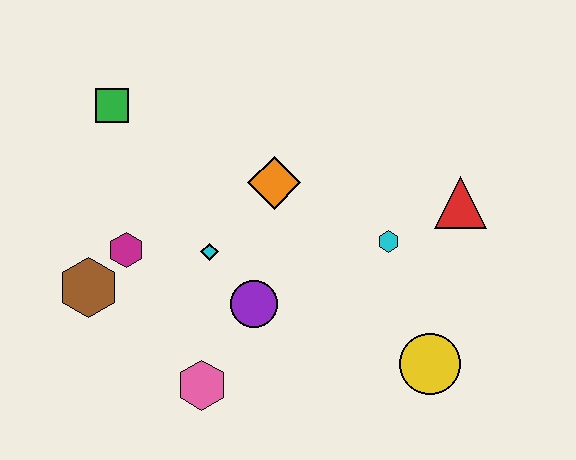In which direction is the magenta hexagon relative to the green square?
The magenta hexagon is below the green square.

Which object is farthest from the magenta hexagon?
The red triangle is farthest from the magenta hexagon.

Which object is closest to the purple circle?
The cyan diamond is closest to the purple circle.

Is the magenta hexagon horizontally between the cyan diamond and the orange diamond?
No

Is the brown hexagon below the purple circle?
No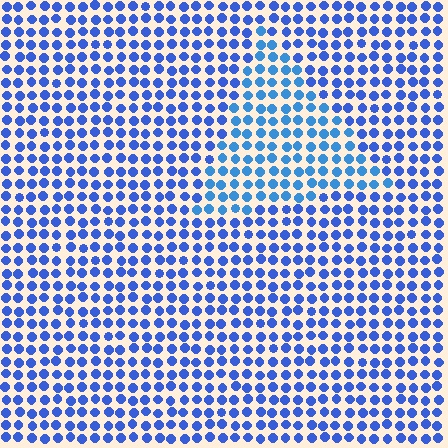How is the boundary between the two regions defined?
The boundary is defined purely by a slight shift in hue (about 19 degrees). Spacing, size, and orientation are identical on both sides.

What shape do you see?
I see a triangle.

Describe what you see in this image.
The image is filled with small blue elements in a uniform arrangement. A triangle-shaped region is visible where the elements are tinted to a slightly different hue, forming a subtle color boundary.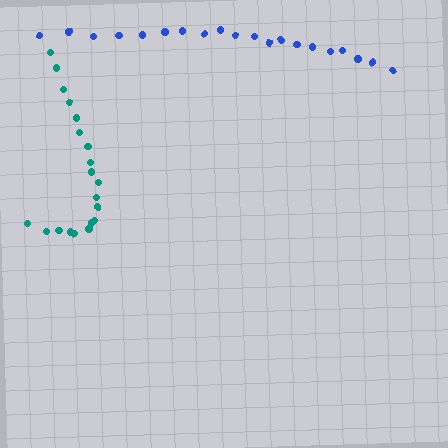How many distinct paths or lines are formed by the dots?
There are 2 distinct paths.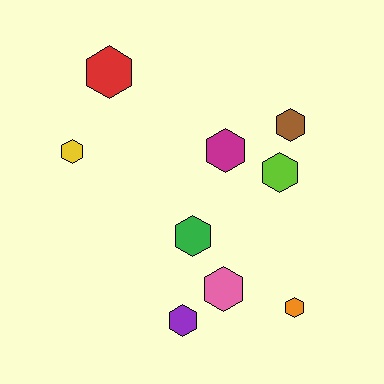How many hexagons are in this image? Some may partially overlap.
There are 9 hexagons.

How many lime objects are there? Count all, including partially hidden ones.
There is 1 lime object.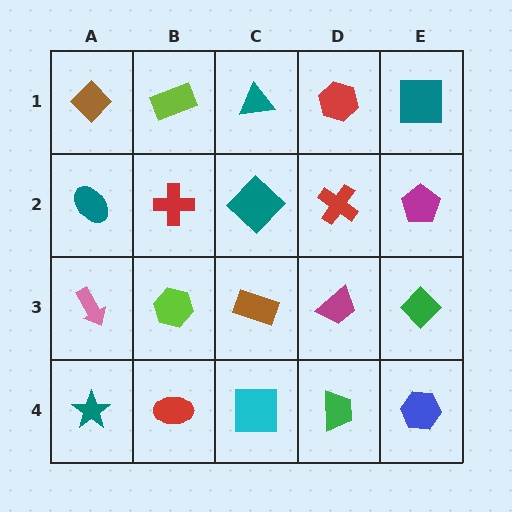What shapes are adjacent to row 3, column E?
A magenta pentagon (row 2, column E), a blue hexagon (row 4, column E), a magenta trapezoid (row 3, column D).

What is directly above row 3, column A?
A teal ellipse.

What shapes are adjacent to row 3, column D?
A red cross (row 2, column D), a green trapezoid (row 4, column D), a brown rectangle (row 3, column C), a green diamond (row 3, column E).